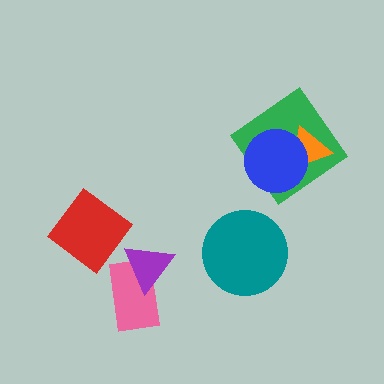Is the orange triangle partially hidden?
Yes, it is partially covered by another shape.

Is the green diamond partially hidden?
Yes, it is partially covered by another shape.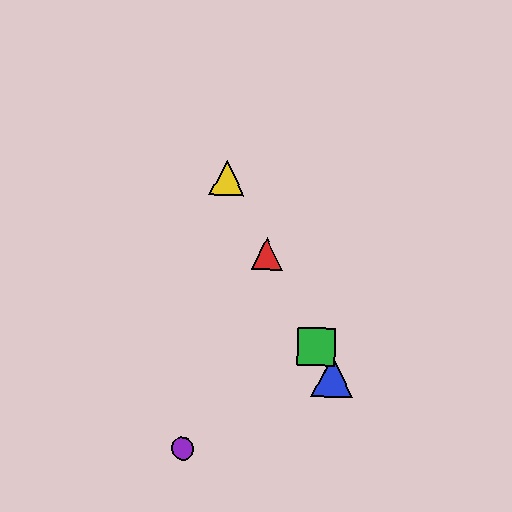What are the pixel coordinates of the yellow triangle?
The yellow triangle is at (227, 178).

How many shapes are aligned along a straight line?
4 shapes (the red triangle, the blue triangle, the green square, the yellow triangle) are aligned along a straight line.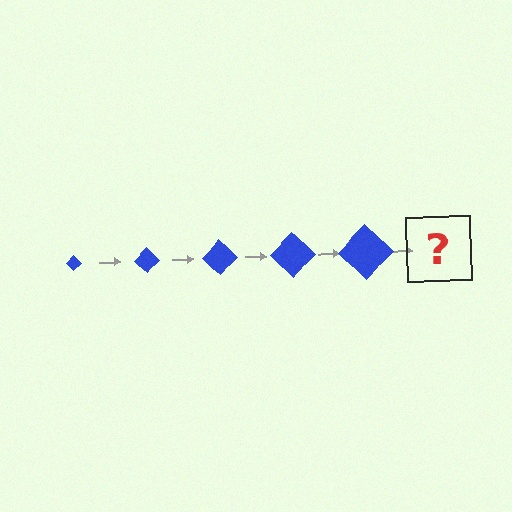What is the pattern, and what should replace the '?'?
The pattern is that the diamond gets progressively larger each step. The '?' should be a blue diamond, larger than the previous one.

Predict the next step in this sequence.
The next step is a blue diamond, larger than the previous one.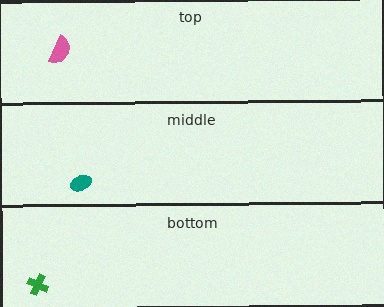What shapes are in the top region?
The pink semicircle.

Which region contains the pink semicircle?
The top region.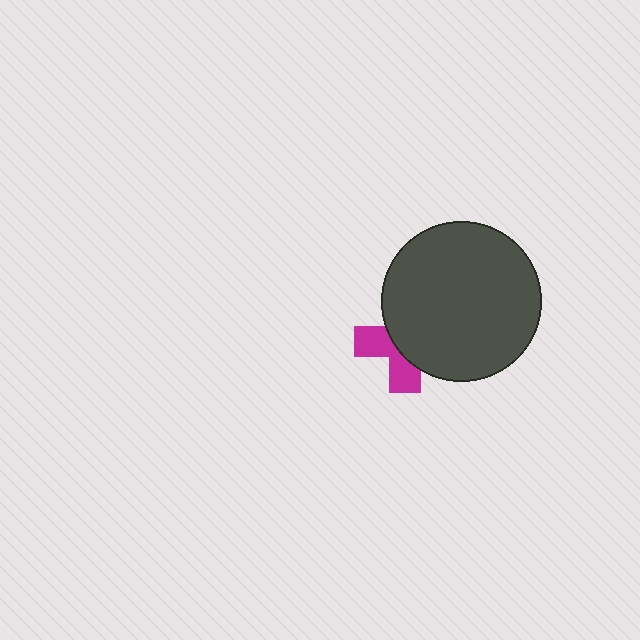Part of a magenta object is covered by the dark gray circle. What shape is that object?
It is a cross.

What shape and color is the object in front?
The object in front is a dark gray circle.